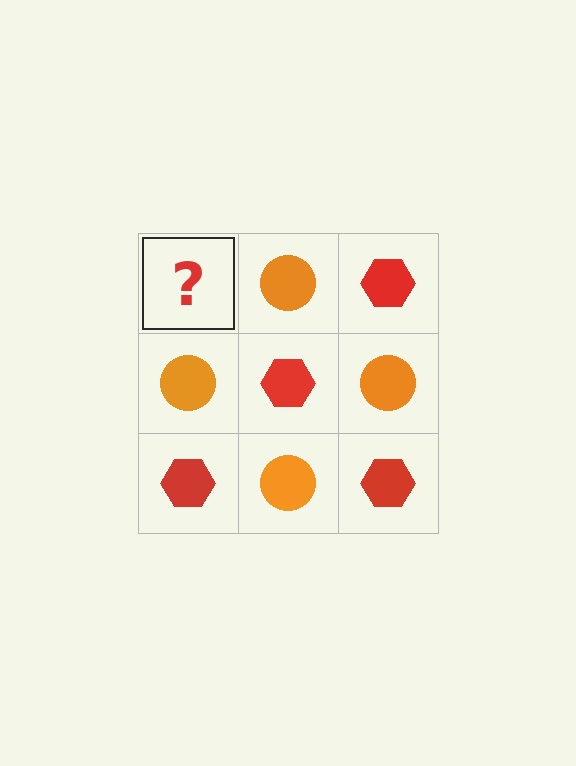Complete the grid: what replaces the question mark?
The question mark should be replaced with a red hexagon.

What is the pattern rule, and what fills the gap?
The rule is that it alternates red hexagon and orange circle in a checkerboard pattern. The gap should be filled with a red hexagon.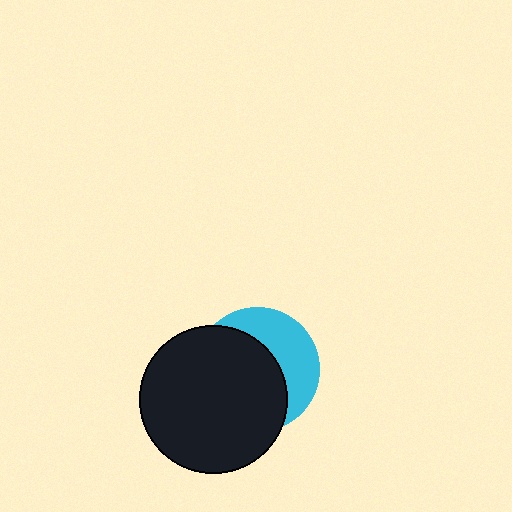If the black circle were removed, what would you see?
You would see the complete cyan circle.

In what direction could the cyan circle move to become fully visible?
The cyan circle could move toward the upper-right. That would shift it out from behind the black circle entirely.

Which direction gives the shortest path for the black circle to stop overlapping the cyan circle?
Moving toward the lower-left gives the shortest separation.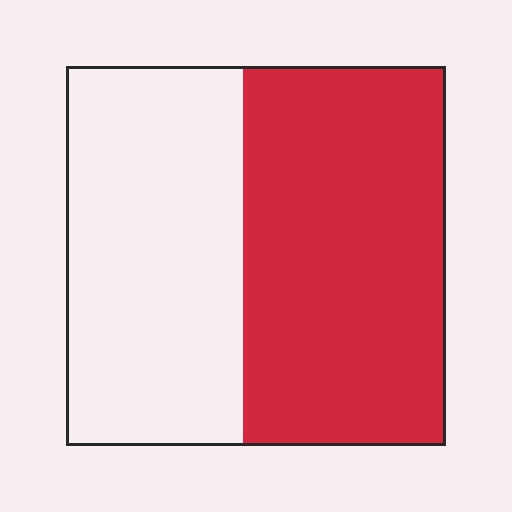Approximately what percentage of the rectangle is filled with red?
Approximately 55%.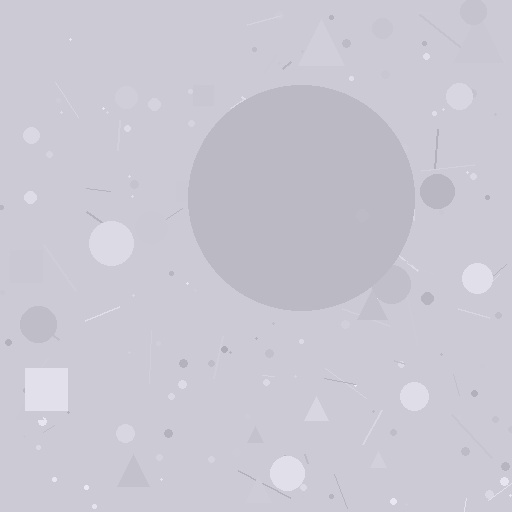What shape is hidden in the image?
A circle is hidden in the image.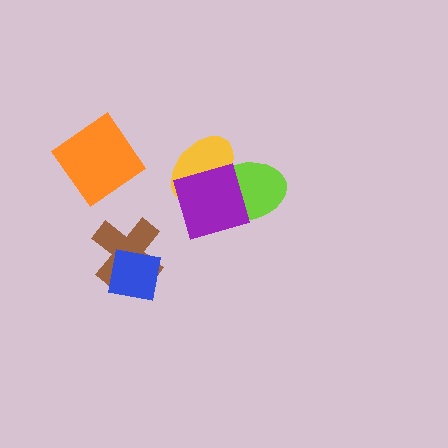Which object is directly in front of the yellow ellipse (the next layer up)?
The lime ellipse is directly in front of the yellow ellipse.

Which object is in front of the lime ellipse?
The purple diamond is in front of the lime ellipse.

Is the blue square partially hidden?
No, no other shape covers it.